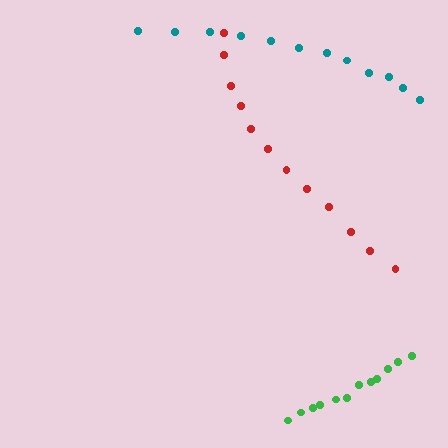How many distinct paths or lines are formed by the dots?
There are 3 distinct paths.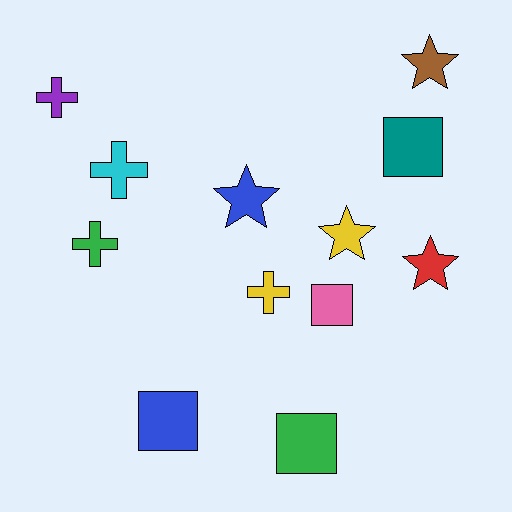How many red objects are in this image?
There is 1 red object.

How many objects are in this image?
There are 12 objects.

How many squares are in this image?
There are 4 squares.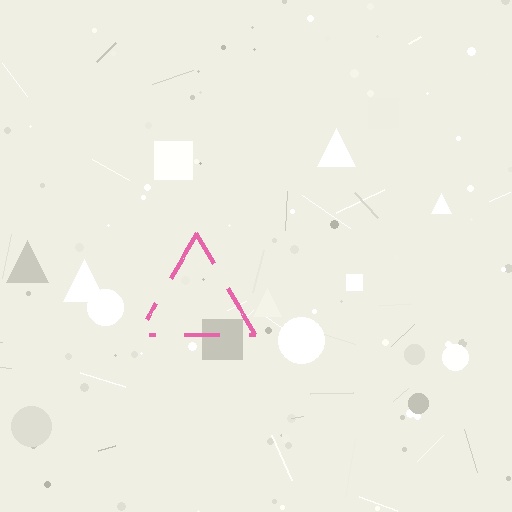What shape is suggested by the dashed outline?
The dashed outline suggests a triangle.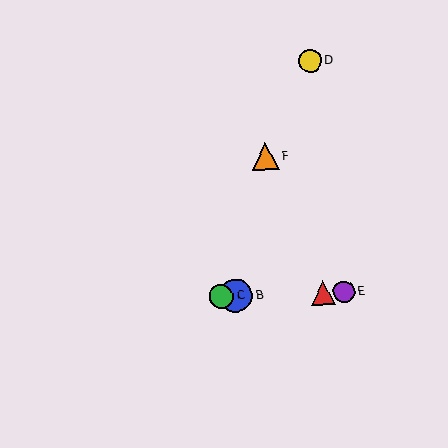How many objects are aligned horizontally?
4 objects (A, B, C, E) are aligned horizontally.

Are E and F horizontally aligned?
No, E is at y≈292 and F is at y≈157.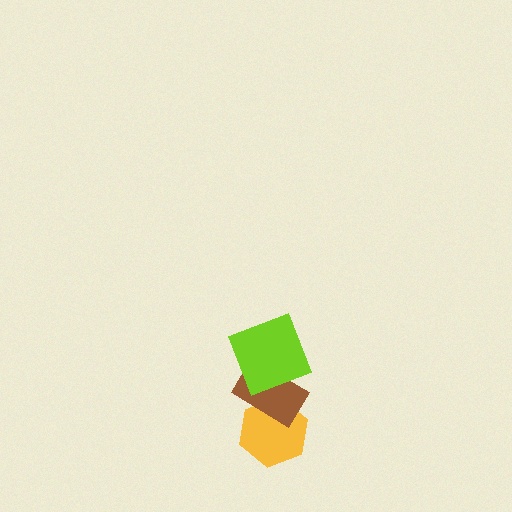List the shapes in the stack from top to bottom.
From top to bottom: the lime square, the brown rectangle, the yellow hexagon.